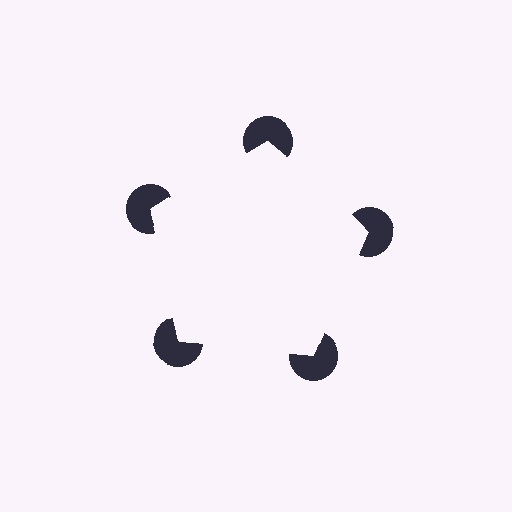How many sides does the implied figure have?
5 sides.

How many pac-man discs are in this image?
There are 5 — one at each vertex of the illusory pentagon.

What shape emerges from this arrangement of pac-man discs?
An illusory pentagon — its edges are inferred from the aligned wedge cuts in the pac-man discs, not physically drawn.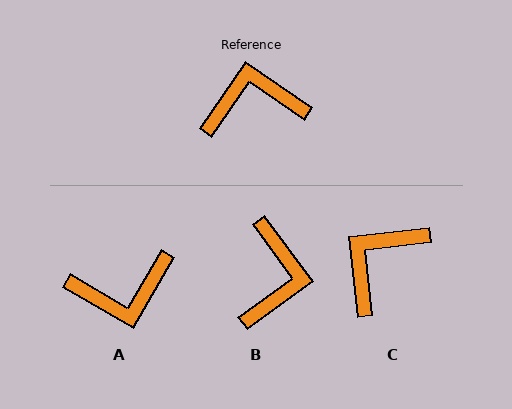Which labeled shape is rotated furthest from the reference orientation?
A, about 175 degrees away.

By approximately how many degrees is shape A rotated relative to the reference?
Approximately 175 degrees clockwise.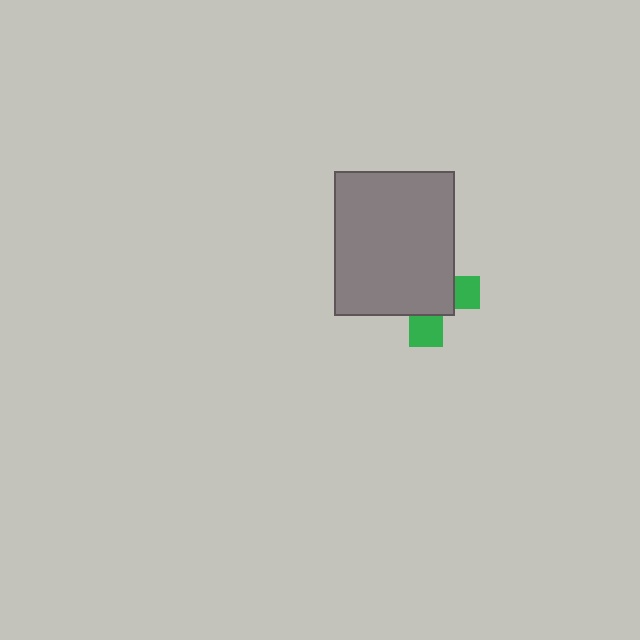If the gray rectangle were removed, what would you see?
You would see the complete green cross.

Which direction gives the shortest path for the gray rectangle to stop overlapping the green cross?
Moving toward the upper-left gives the shortest separation.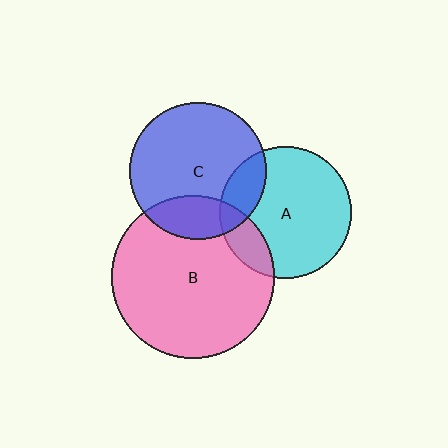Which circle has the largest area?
Circle B (pink).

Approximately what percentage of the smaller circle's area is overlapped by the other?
Approximately 15%.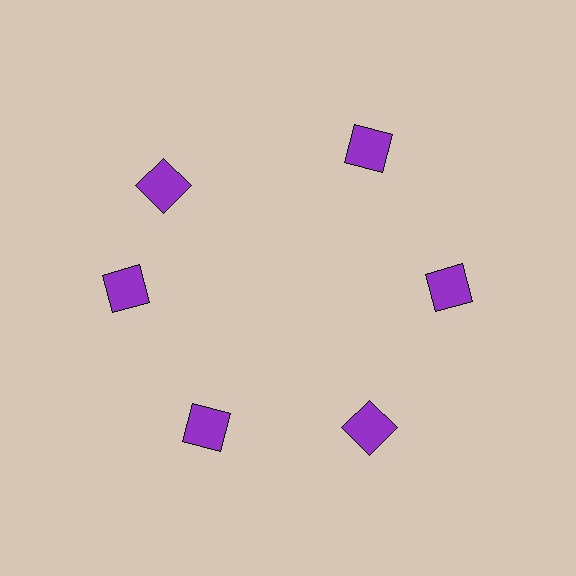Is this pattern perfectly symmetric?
No. The 6 purple squares are arranged in a ring, but one element near the 11 o'clock position is rotated out of alignment along the ring, breaking the 6-fold rotational symmetry.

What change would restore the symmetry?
The symmetry would be restored by rotating it back into even spacing with its neighbors so that all 6 squares sit at equal angles and equal distance from the center.